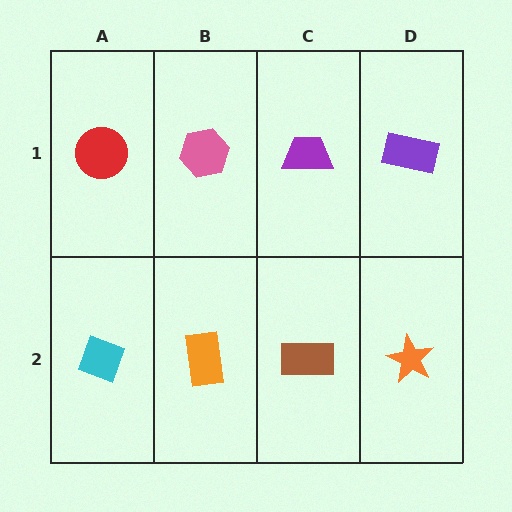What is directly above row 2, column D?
A purple rectangle.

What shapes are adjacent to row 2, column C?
A purple trapezoid (row 1, column C), an orange rectangle (row 2, column B), an orange star (row 2, column D).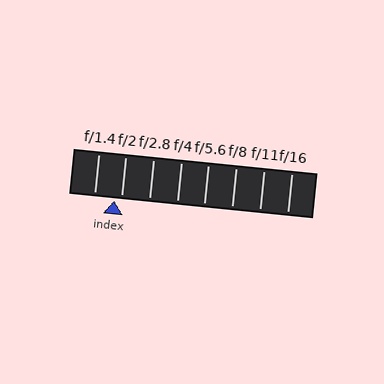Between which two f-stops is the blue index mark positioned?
The index mark is between f/1.4 and f/2.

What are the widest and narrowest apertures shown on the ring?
The widest aperture shown is f/1.4 and the narrowest is f/16.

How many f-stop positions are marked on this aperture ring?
There are 8 f-stop positions marked.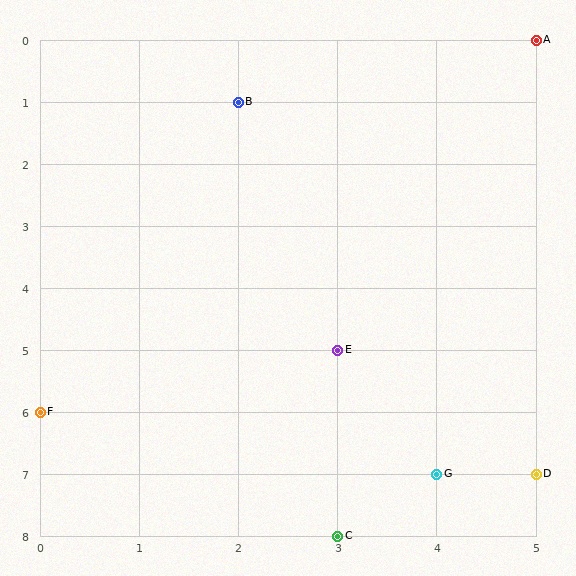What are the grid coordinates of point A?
Point A is at grid coordinates (5, 0).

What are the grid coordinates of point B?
Point B is at grid coordinates (2, 1).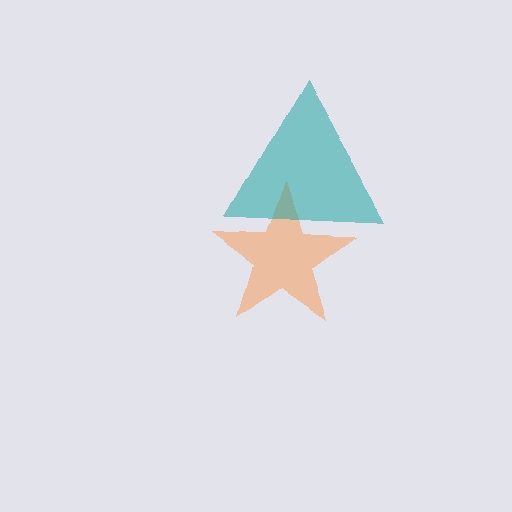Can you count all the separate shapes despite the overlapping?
Yes, there are 2 separate shapes.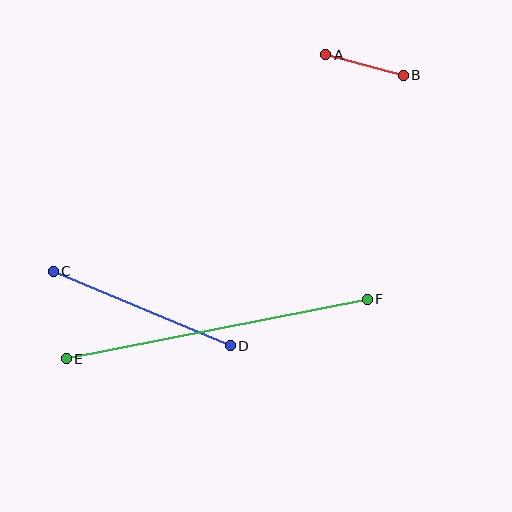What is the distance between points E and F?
The distance is approximately 307 pixels.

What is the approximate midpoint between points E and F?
The midpoint is at approximately (217, 329) pixels.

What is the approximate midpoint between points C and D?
The midpoint is at approximately (142, 308) pixels.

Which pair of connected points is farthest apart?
Points E and F are farthest apart.